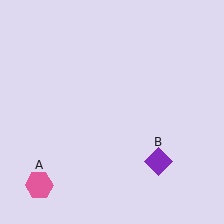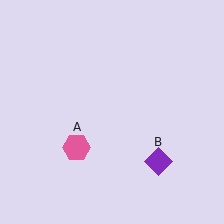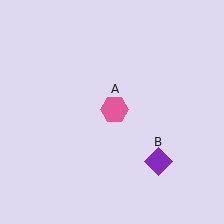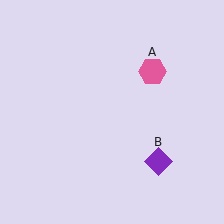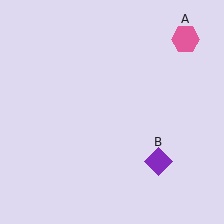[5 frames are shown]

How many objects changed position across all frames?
1 object changed position: pink hexagon (object A).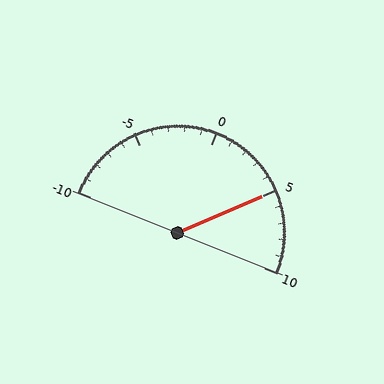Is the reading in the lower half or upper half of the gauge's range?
The reading is in the upper half of the range (-10 to 10).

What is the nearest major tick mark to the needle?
The nearest major tick mark is 5.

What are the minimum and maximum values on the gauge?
The gauge ranges from -10 to 10.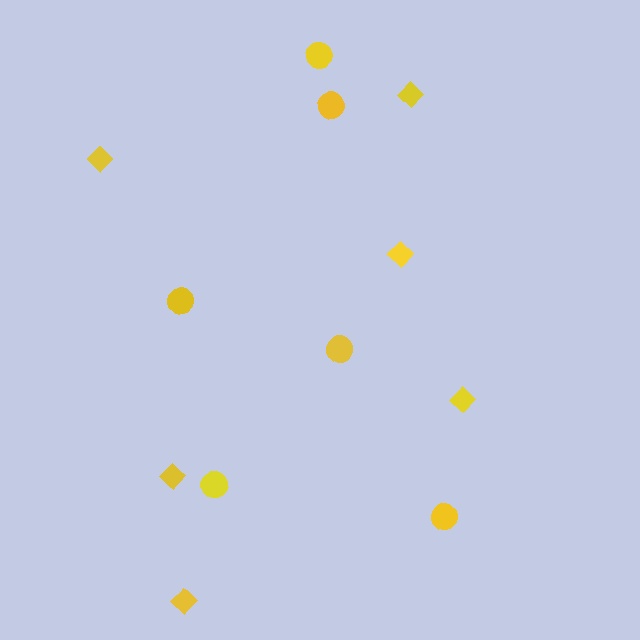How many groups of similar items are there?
There are 2 groups: one group of diamonds (6) and one group of circles (6).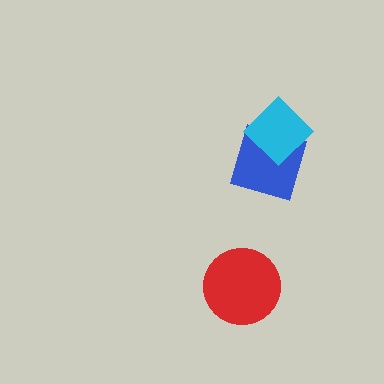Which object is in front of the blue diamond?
The cyan diamond is in front of the blue diamond.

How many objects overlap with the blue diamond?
1 object overlaps with the blue diamond.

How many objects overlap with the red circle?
0 objects overlap with the red circle.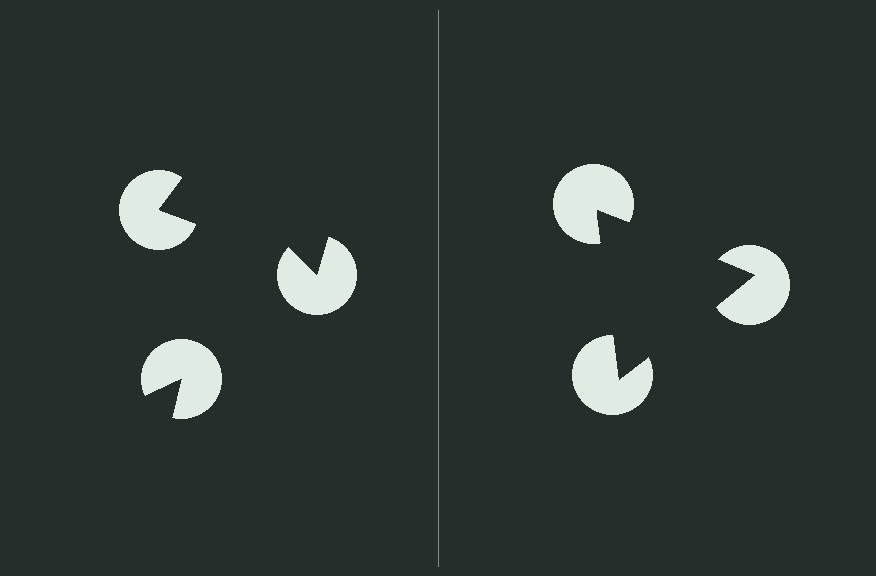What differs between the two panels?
The pac-man discs are positioned identically on both sides; only the wedge orientations differ. On the right they align to a triangle; on the left they are misaligned.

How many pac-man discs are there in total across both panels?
6 — 3 on each side.